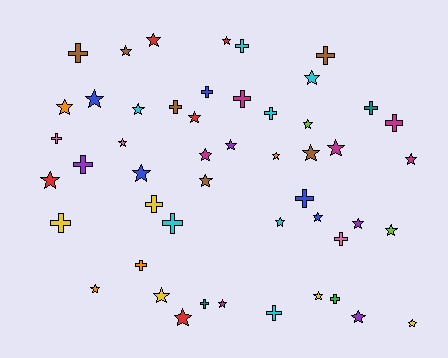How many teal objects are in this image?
There are 2 teal objects.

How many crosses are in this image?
There are 20 crosses.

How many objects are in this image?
There are 50 objects.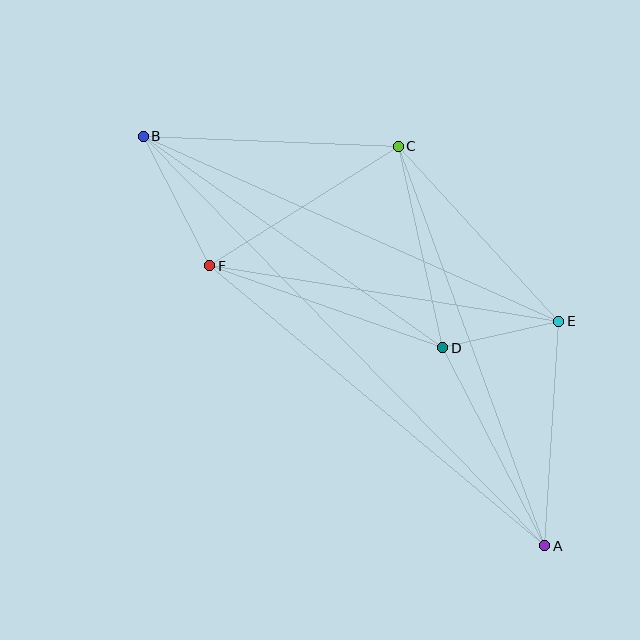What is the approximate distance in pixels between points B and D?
The distance between B and D is approximately 367 pixels.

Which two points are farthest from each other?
Points A and B are farthest from each other.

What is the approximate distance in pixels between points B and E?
The distance between B and E is approximately 455 pixels.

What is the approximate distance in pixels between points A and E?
The distance between A and E is approximately 225 pixels.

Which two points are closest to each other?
Points D and E are closest to each other.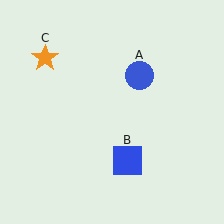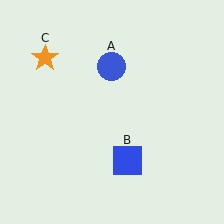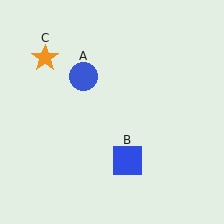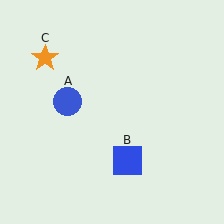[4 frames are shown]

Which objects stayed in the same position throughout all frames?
Blue square (object B) and orange star (object C) remained stationary.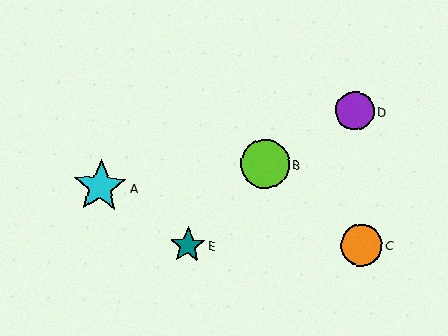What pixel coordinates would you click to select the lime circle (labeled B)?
Click at (265, 164) to select the lime circle B.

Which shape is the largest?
The cyan star (labeled A) is the largest.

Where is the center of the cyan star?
The center of the cyan star is at (100, 187).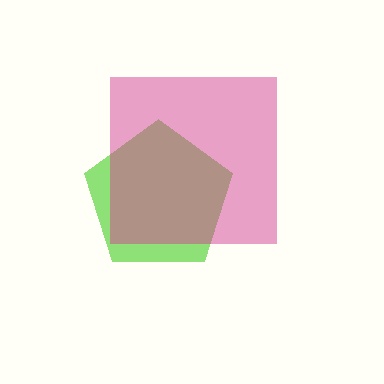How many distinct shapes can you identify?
There are 2 distinct shapes: a lime pentagon, a magenta square.